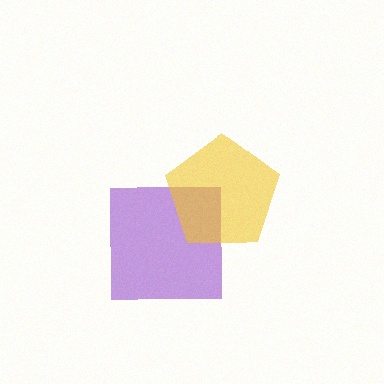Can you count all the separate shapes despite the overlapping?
Yes, there are 2 separate shapes.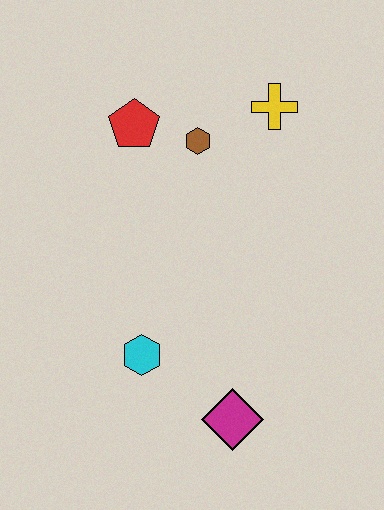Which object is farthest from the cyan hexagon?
The yellow cross is farthest from the cyan hexagon.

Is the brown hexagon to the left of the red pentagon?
No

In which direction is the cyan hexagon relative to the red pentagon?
The cyan hexagon is below the red pentagon.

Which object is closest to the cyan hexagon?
The magenta diamond is closest to the cyan hexagon.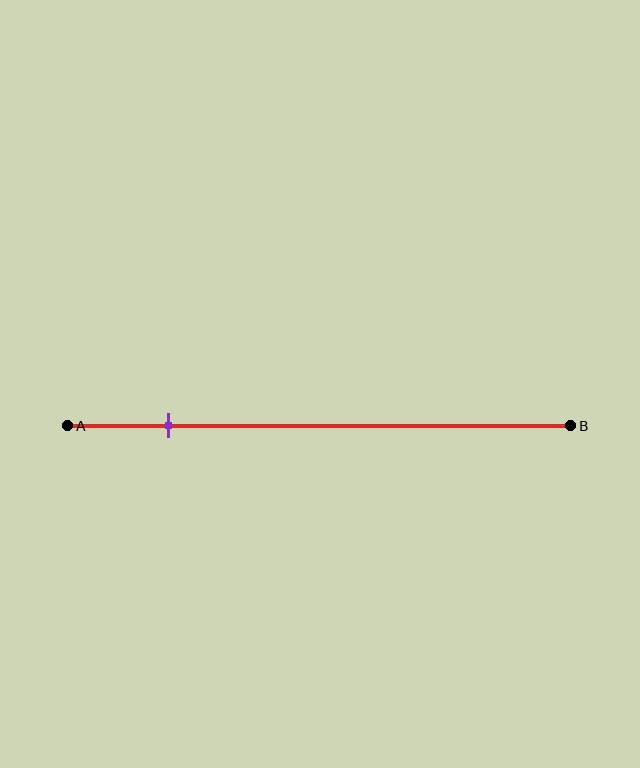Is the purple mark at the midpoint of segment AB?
No, the mark is at about 20% from A, not at the 50% midpoint.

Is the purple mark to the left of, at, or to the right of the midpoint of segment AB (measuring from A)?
The purple mark is to the left of the midpoint of segment AB.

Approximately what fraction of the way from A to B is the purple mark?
The purple mark is approximately 20% of the way from A to B.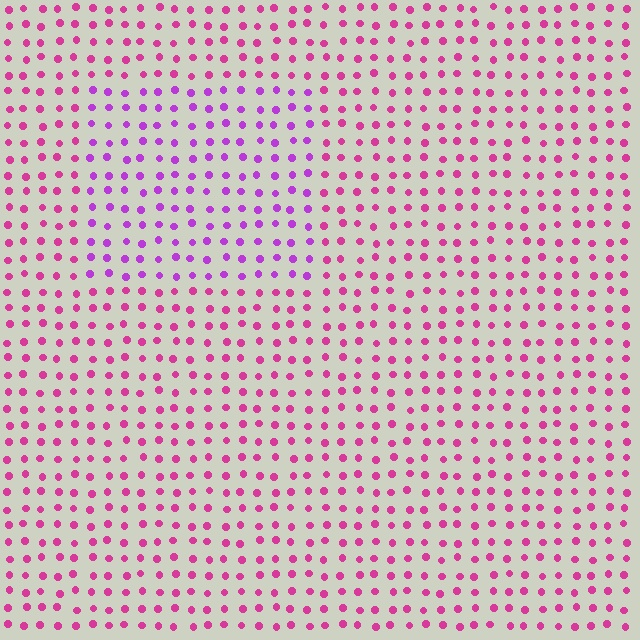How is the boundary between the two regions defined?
The boundary is defined purely by a slight shift in hue (about 34 degrees). Spacing, size, and orientation are identical on both sides.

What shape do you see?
I see a rectangle.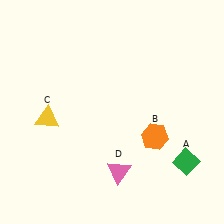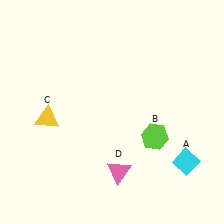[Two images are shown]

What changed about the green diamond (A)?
In Image 1, A is green. In Image 2, it changed to cyan.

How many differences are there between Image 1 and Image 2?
There are 2 differences between the two images.